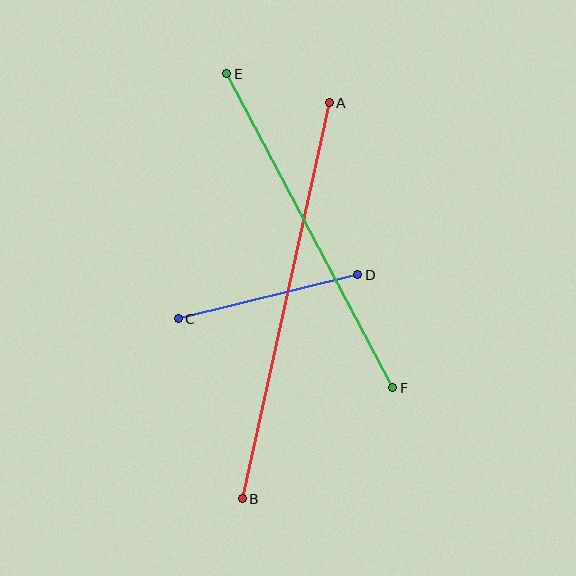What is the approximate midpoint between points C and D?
The midpoint is at approximately (268, 297) pixels.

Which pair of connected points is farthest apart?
Points A and B are farthest apart.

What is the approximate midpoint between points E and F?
The midpoint is at approximately (310, 231) pixels.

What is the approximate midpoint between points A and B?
The midpoint is at approximately (286, 301) pixels.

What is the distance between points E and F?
The distance is approximately 355 pixels.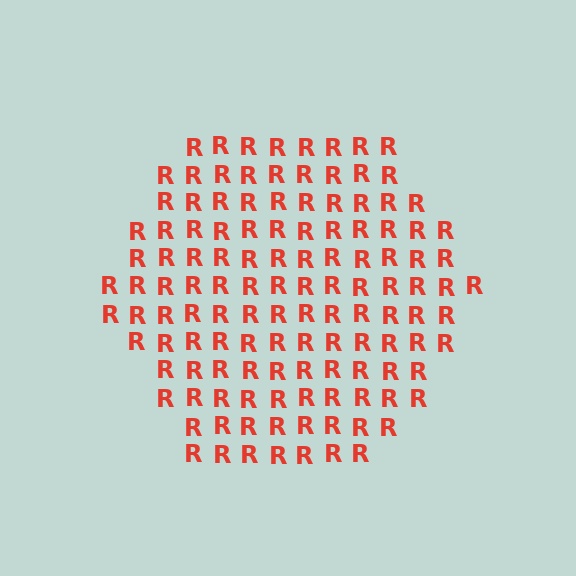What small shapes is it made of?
It is made of small letter R's.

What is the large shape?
The large shape is a hexagon.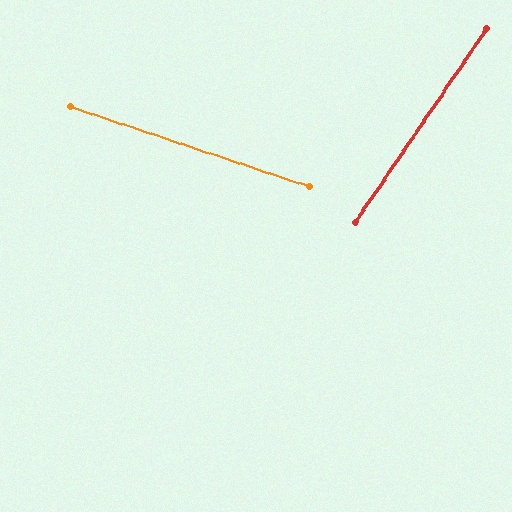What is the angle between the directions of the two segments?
Approximately 74 degrees.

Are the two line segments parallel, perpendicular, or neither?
Neither parallel nor perpendicular — they differ by about 74°.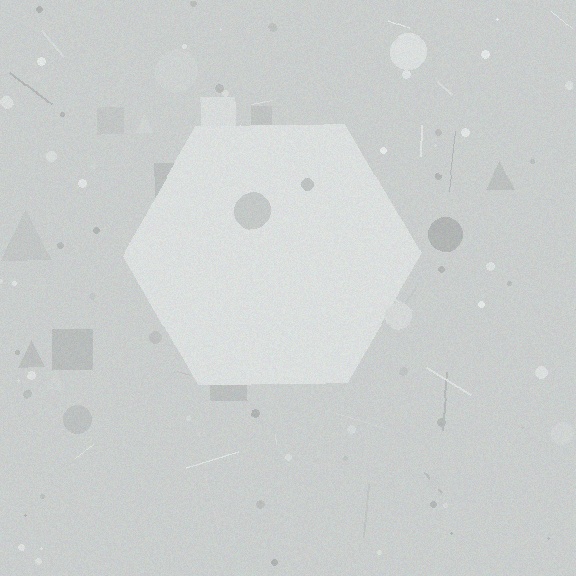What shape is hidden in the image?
A hexagon is hidden in the image.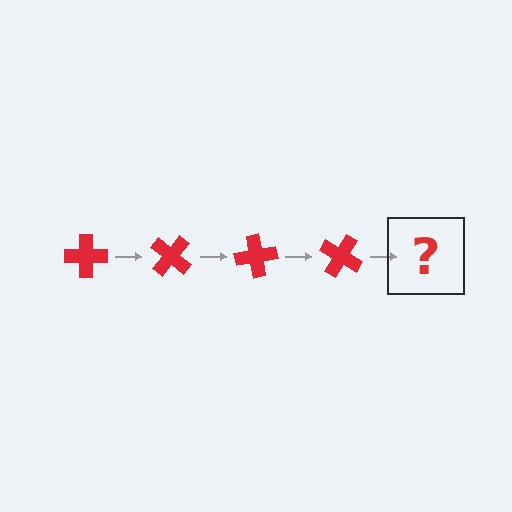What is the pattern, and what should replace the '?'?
The pattern is that the cross rotates 40 degrees each step. The '?' should be a red cross rotated 160 degrees.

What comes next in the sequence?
The next element should be a red cross rotated 160 degrees.